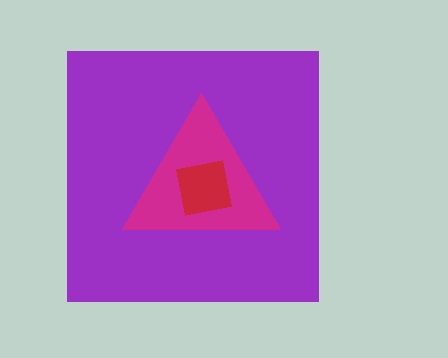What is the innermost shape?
The red square.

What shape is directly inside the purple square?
The magenta triangle.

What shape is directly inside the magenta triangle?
The red square.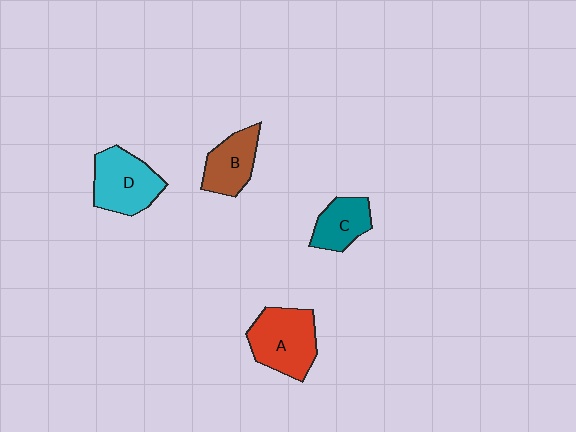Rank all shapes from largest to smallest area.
From largest to smallest: A (red), D (cyan), B (brown), C (teal).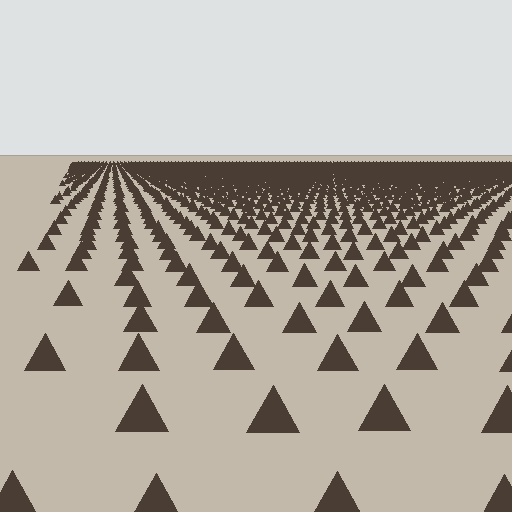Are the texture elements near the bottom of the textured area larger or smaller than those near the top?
Larger. Near the bottom, elements are closer to the viewer and appear at a bigger on-screen size.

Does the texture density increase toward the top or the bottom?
Density increases toward the top.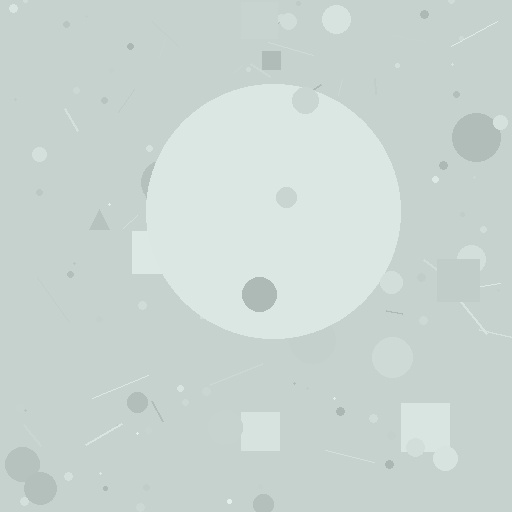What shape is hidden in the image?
A circle is hidden in the image.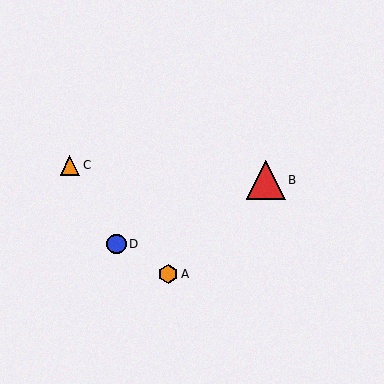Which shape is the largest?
The red triangle (labeled B) is the largest.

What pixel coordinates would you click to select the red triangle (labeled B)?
Click at (266, 180) to select the red triangle B.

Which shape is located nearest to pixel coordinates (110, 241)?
The blue circle (labeled D) at (116, 244) is nearest to that location.